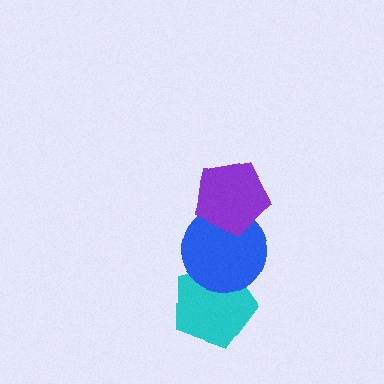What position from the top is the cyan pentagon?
The cyan pentagon is 3rd from the top.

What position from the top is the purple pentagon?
The purple pentagon is 1st from the top.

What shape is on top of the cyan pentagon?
The blue circle is on top of the cyan pentagon.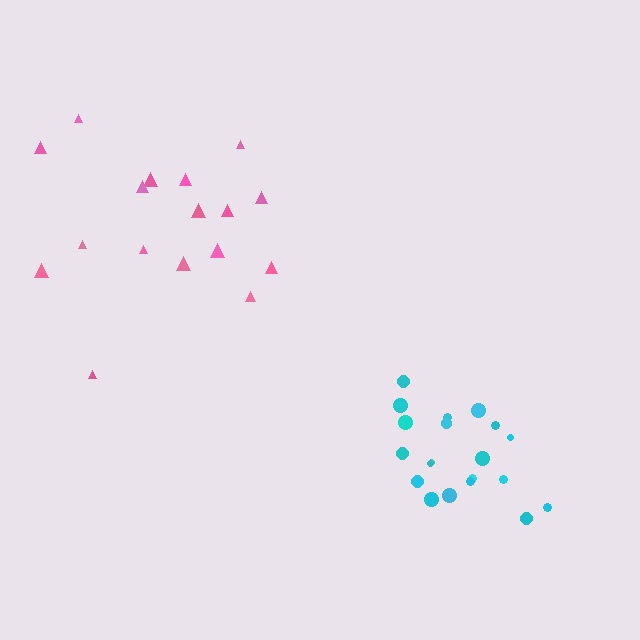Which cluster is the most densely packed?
Cyan.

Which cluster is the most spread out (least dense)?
Pink.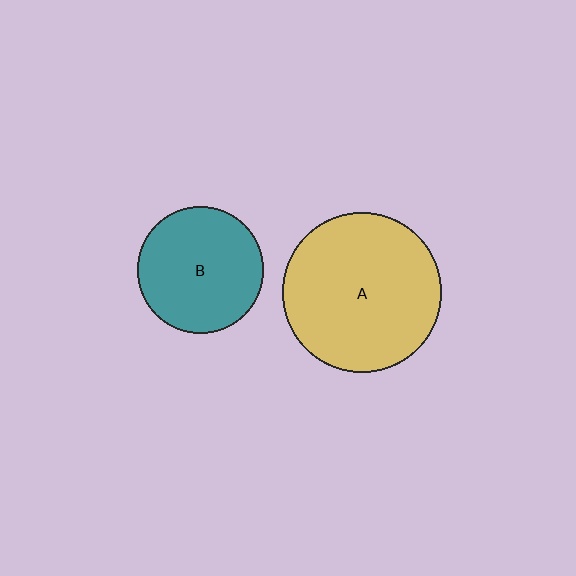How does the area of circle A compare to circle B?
Approximately 1.6 times.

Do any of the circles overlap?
No, none of the circles overlap.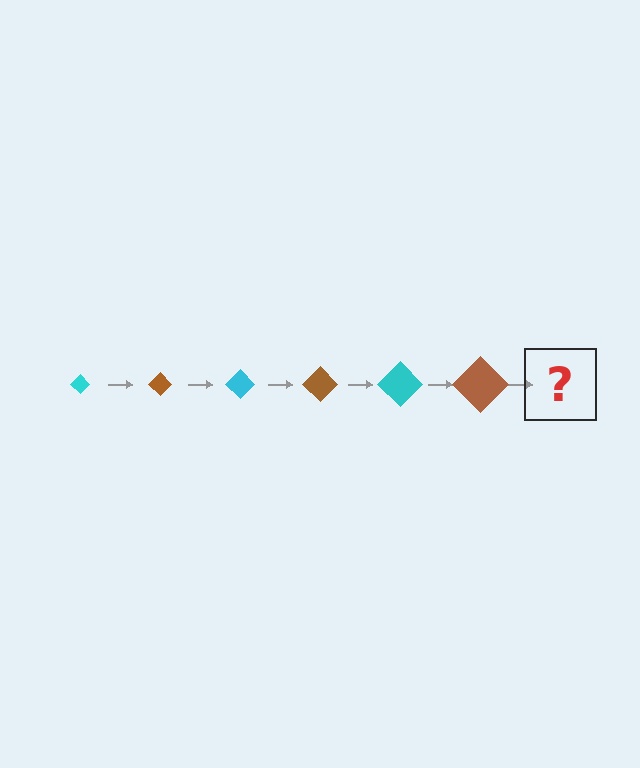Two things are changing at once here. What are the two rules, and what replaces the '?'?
The two rules are that the diamond grows larger each step and the color cycles through cyan and brown. The '?' should be a cyan diamond, larger than the previous one.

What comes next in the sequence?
The next element should be a cyan diamond, larger than the previous one.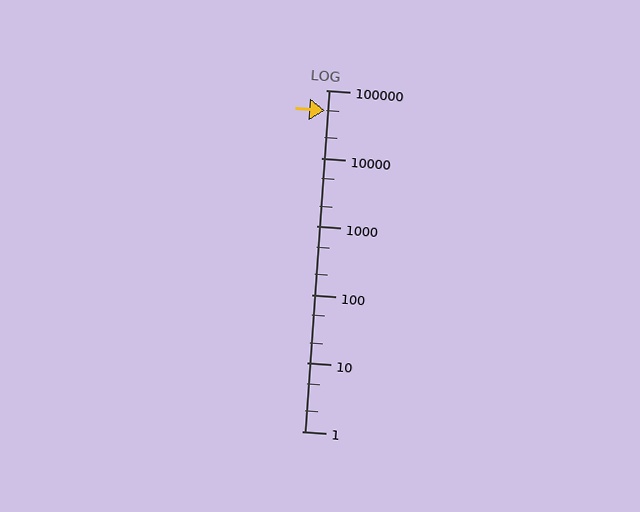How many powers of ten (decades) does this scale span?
The scale spans 5 decades, from 1 to 100000.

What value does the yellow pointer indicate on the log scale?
The pointer indicates approximately 51000.